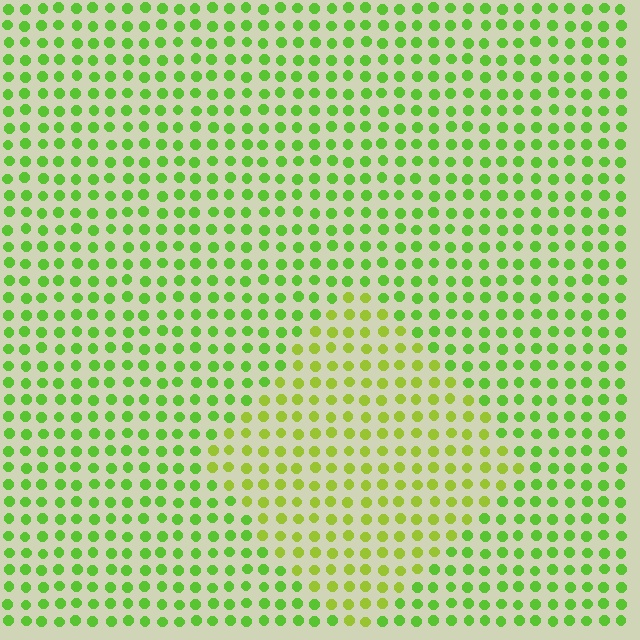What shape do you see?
I see a diamond.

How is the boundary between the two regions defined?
The boundary is defined purely by a slight shift in hue (about 26 degrees). Spacing, size, and orientation are identical on both sides.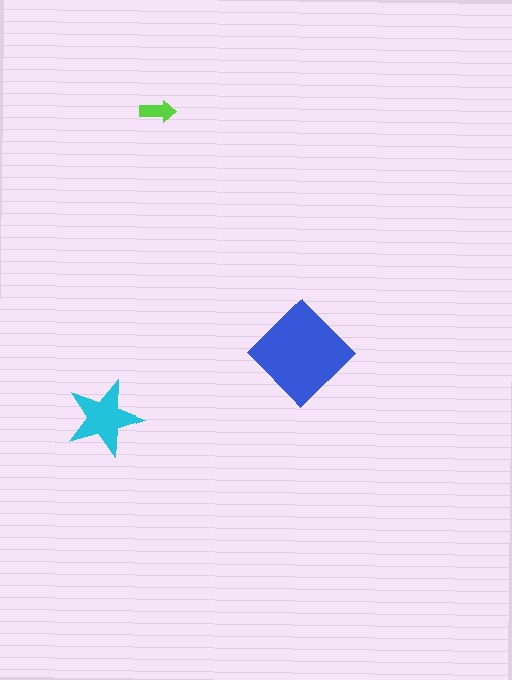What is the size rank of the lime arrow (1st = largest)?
3rd.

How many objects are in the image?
There are 3 objects in the image.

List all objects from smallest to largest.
The lime arrow, the cyan star, the blue diamond.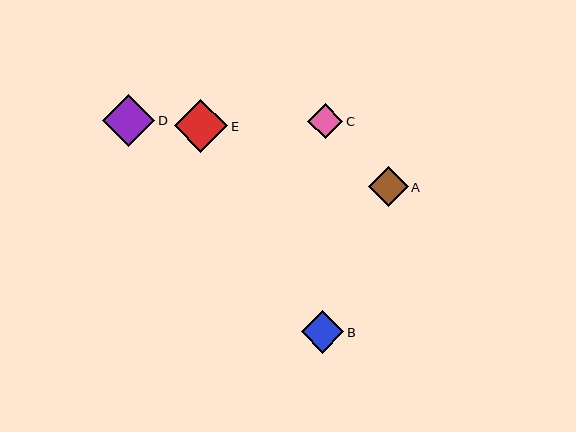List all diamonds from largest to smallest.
From largest to smallest: E, D, B, A, C.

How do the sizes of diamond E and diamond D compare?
Diamond E and diamond D are approximately the same size.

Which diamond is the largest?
Diamond E is the largest with a size of approximately 54 pixels.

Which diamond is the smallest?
Diamond C is the smallest with a size of approximately 35 pixels.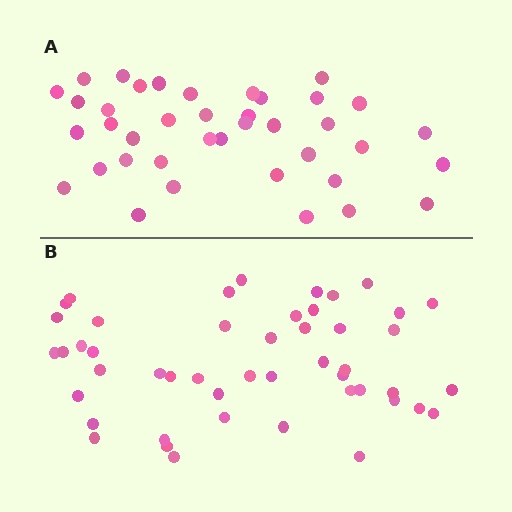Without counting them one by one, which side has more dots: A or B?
Region B (the bottom region) has more dots.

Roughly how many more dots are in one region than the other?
Region B has roughly 8 or so more dots than region A.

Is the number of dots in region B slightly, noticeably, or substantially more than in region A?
Region B has only slightly more — the two regions are fairly close. The ratio is roughly 1.2 to 1.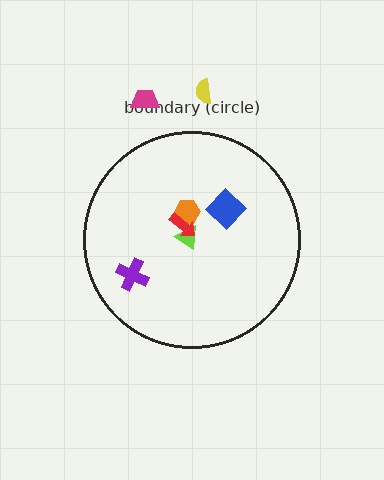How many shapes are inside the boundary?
5 inside, 2 outside.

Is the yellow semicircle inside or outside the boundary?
Outside.